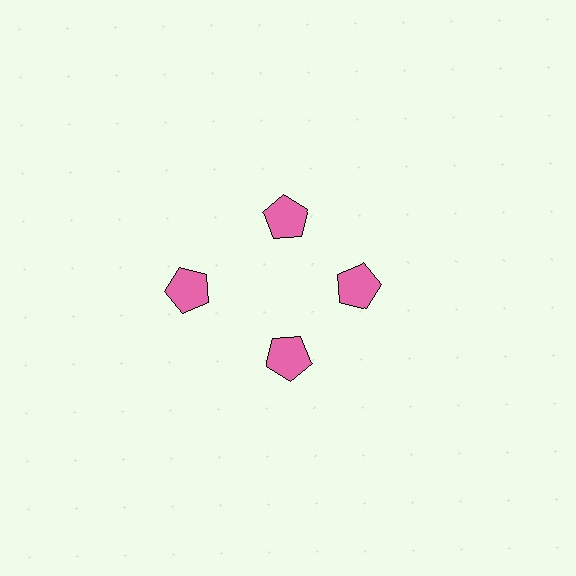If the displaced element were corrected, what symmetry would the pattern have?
It would have 4-fold rotational symmetry — the pattern would map onto itself every 90 degrees.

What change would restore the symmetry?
The symmetry would be restored by moving it inward, back onto the ring so that all 4 pentagons sit at equal angles and equal distance from the center.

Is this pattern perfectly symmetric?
No. The 4 pink pentagons are arranged in a ring, but one element near the 9 o'clock position is pushed outward from the center, breaking the 4-fold rotational symmetry.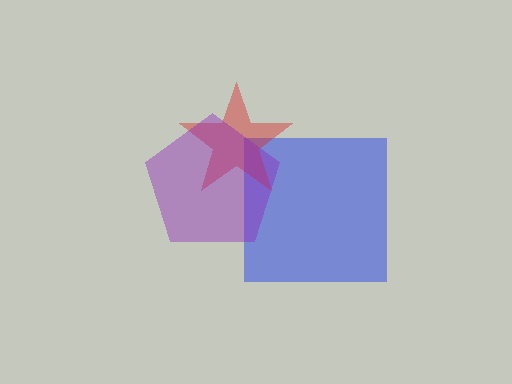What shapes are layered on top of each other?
The layered shapes are: a blue square, a red star, a purple pentagon.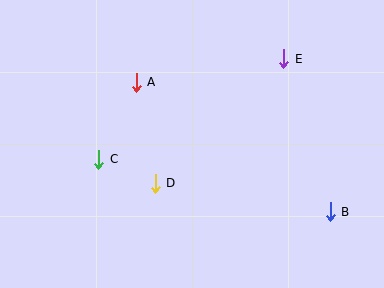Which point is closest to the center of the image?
Point D at (155, 183) is closest to the center.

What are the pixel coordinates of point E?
Point E is at (284, 59).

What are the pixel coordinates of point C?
Point C is at (99, 159).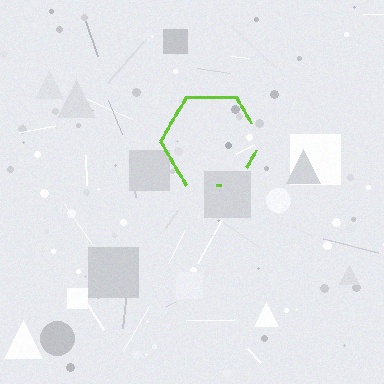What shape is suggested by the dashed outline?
The dashed outline suggests a hexagon.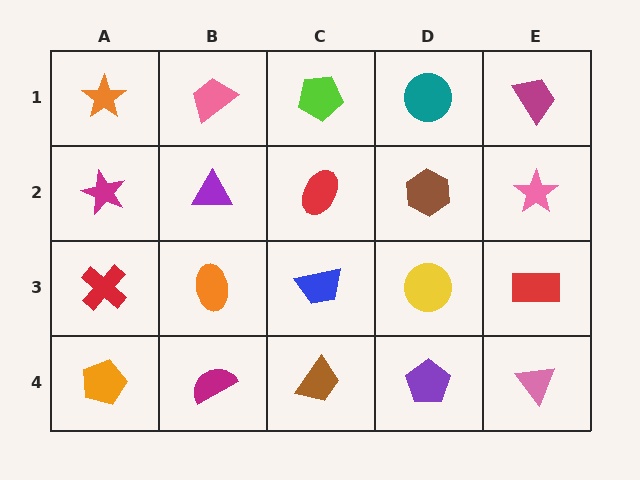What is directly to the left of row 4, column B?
An orange pentagon.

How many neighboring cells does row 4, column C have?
3.